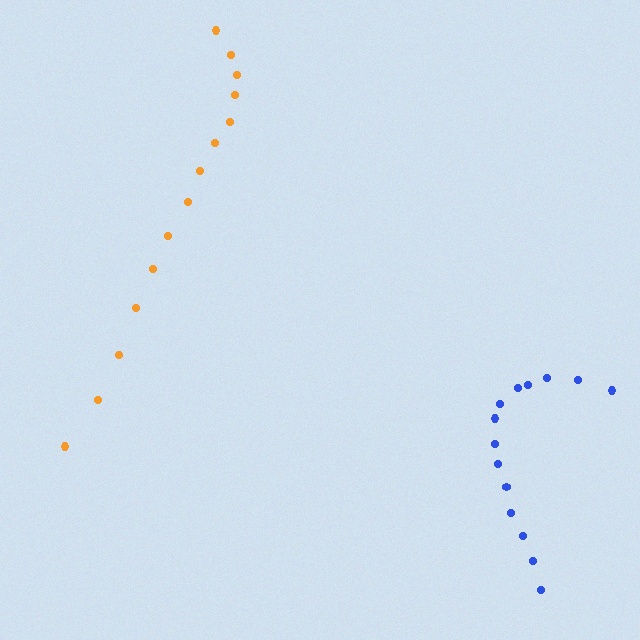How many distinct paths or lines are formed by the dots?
There are 2 distinct paths.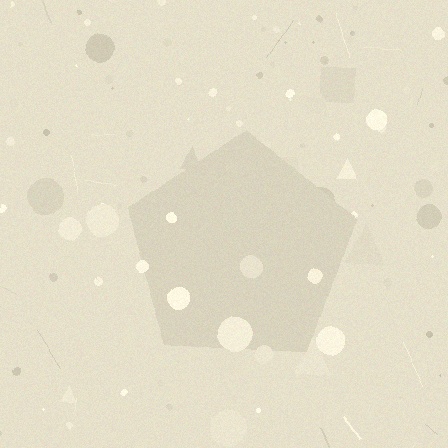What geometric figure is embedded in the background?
A pentagon is embedded in the background.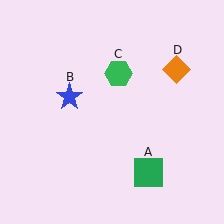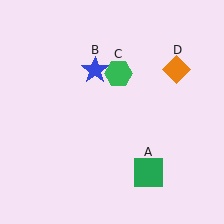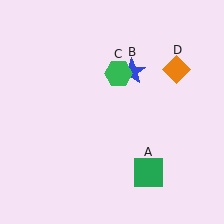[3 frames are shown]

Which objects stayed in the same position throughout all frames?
Green square (object A) and green hexagon (object C) and orange diamond (object D) remained stationary.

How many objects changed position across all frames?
1 object changed position: blue star (object B).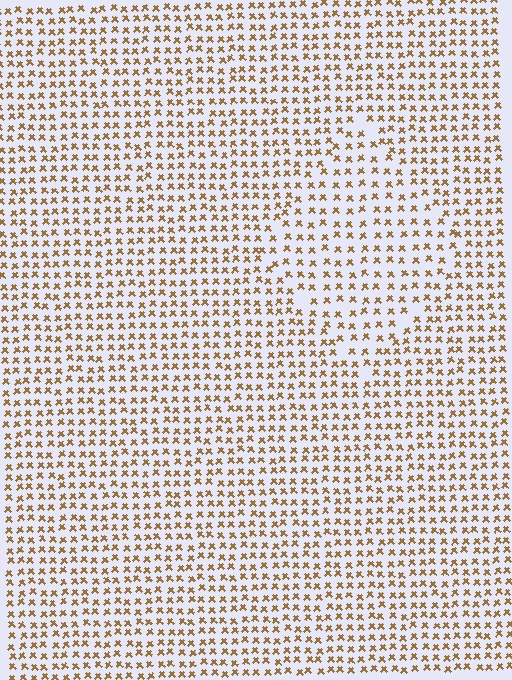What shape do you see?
I see a diamond.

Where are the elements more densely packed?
The elements are more densely packed outside the diamond boundary.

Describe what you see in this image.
The image contains small brown elements arranged at two different densities. A diamond-shaped region is visible where the elements are less densely packed than the surrounding area.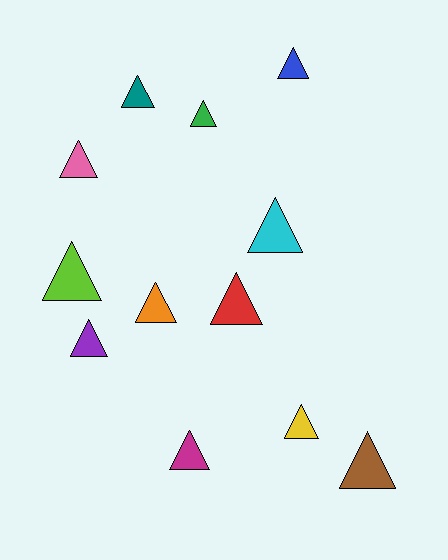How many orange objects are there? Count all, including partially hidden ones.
There is 1 orange object.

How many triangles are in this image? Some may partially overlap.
There are 12 triangles.